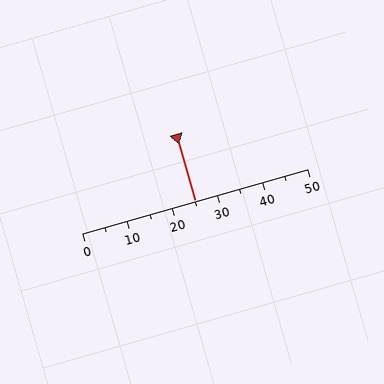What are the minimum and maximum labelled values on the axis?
The axis runs from 0 to 50.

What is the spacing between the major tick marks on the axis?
The major ticks are spaced 10 apart.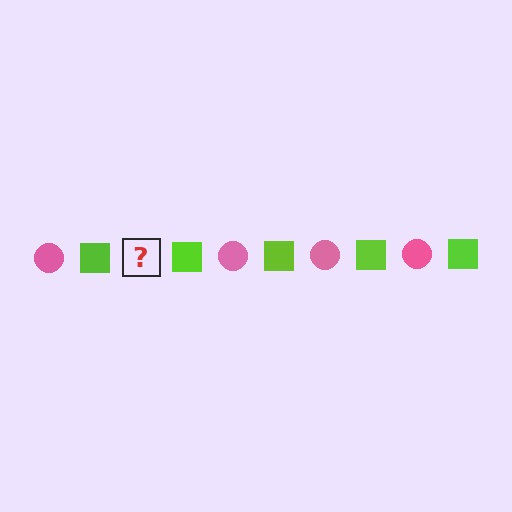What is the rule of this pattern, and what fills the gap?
The rule is that the pattern alternates between pink circle and lime square. The gap should be filled with a pink circle.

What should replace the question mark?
The question mark should be replaced with a pink circle.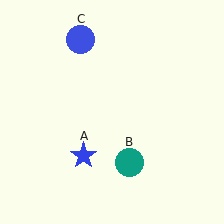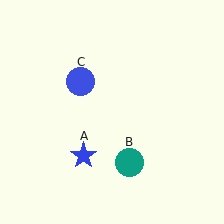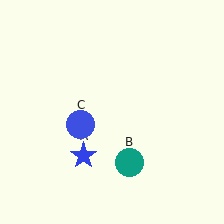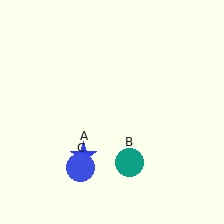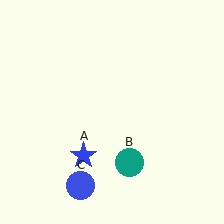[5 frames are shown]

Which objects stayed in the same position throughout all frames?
Blue star (object A) and teal circle (object B) remained stationary.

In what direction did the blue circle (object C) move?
The blue circle (object C) moved down.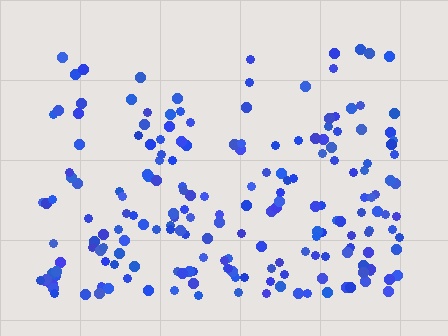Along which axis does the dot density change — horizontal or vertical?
Vertical.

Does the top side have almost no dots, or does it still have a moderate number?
Still a moderate number, just noticeably fewer than the bottom.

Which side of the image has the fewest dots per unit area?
The top.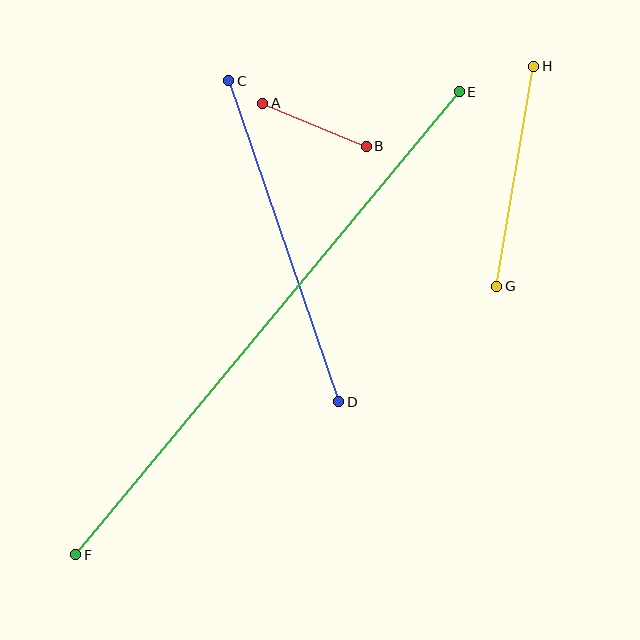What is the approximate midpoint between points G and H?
The midpoint is at approximately (515, 176) pixels.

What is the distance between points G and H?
The distance is approximately 223 pixels.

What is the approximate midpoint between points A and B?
The midpoint is at approximately (315, 125) pixels.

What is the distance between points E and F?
The distance is approximately 601 pixels.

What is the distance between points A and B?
The distance is approximately 112 pixels.